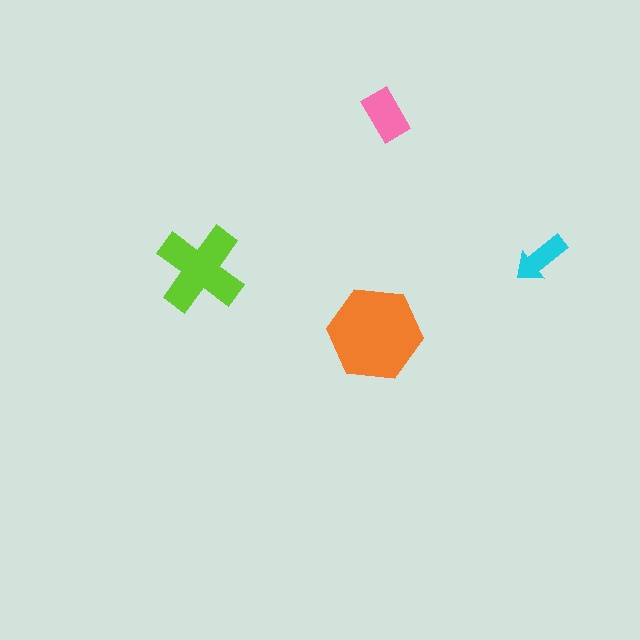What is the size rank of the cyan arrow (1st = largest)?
4th.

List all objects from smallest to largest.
The cyan arrow, the pink rectangle, the lime cross, the orange hexagon.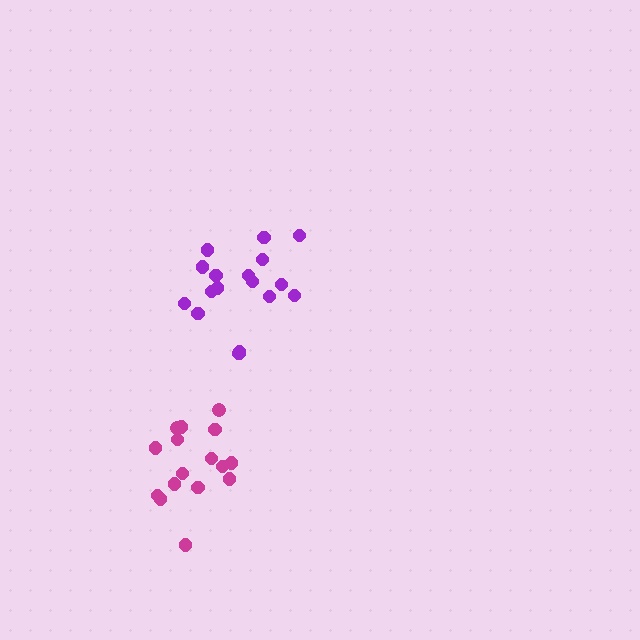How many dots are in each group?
Group 1: 17 dots, Group 2: 16 dots (33 total).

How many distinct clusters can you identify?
There are 2 distinct clusters.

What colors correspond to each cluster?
The clusters are colored: purple, magenta.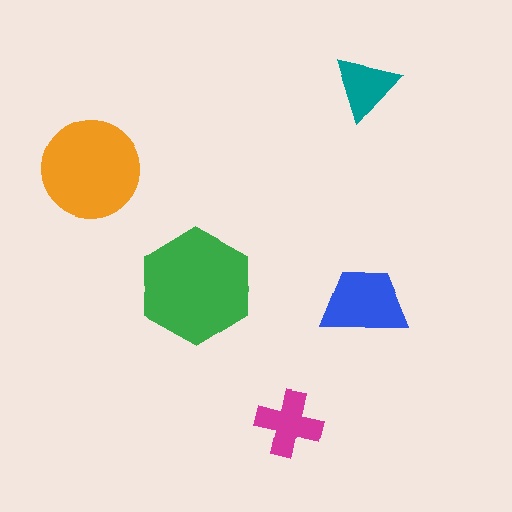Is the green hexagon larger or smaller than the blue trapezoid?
Larger.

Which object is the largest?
The green hexagon.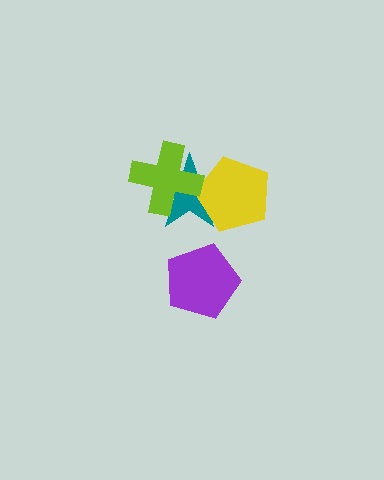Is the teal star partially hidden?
Yes, it is partially covered by another shape.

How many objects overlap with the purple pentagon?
0 objects overlap with the purple pentagon.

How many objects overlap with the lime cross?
1 object overlaps with the lime cross.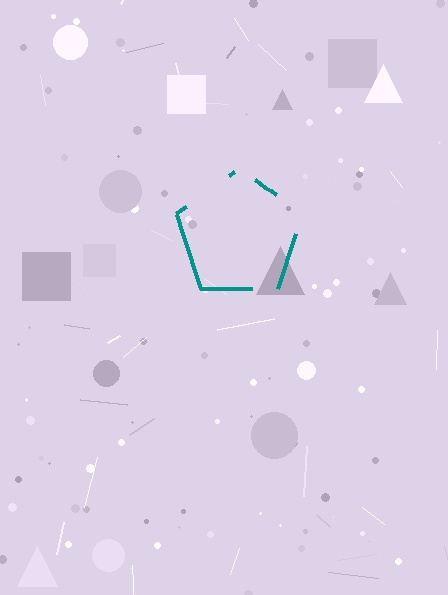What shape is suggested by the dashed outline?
The dashed outline suggests a pentagon.